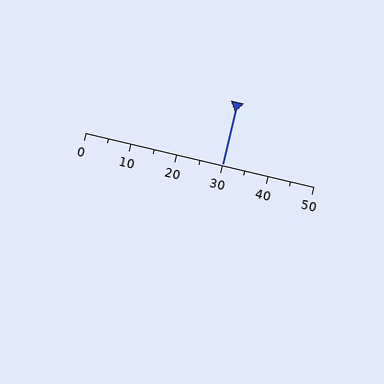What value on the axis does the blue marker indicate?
The marker indicates approximately 30.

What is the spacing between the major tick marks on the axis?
The major ticks are spaced 10 apart.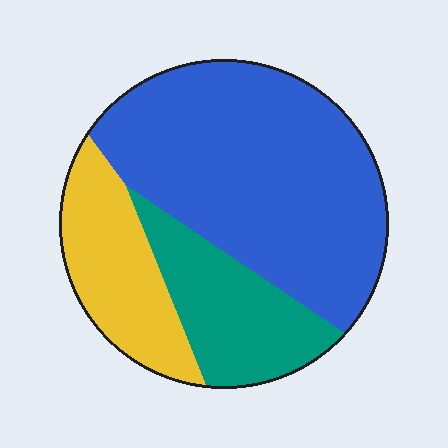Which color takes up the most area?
Blue, at roughly 60%.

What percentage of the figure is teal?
Teal takes up about one fifth (1/5) of the figure.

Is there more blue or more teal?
Blue.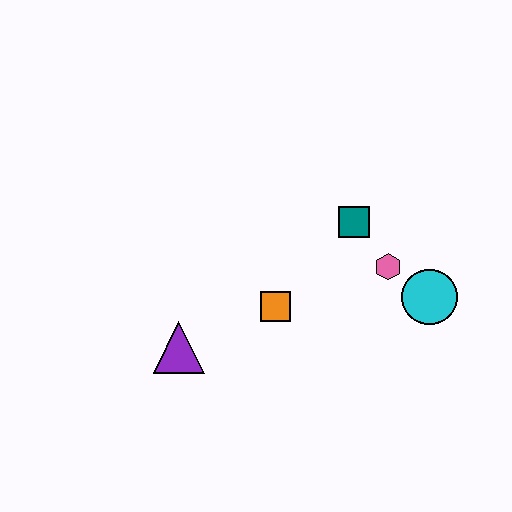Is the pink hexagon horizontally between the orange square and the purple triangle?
No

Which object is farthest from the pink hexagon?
The purple triangle is farthest from the pink hexagon.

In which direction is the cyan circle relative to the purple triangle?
The cyan circle is to the right of the purple triangle.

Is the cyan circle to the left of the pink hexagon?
No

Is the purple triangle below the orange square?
Yes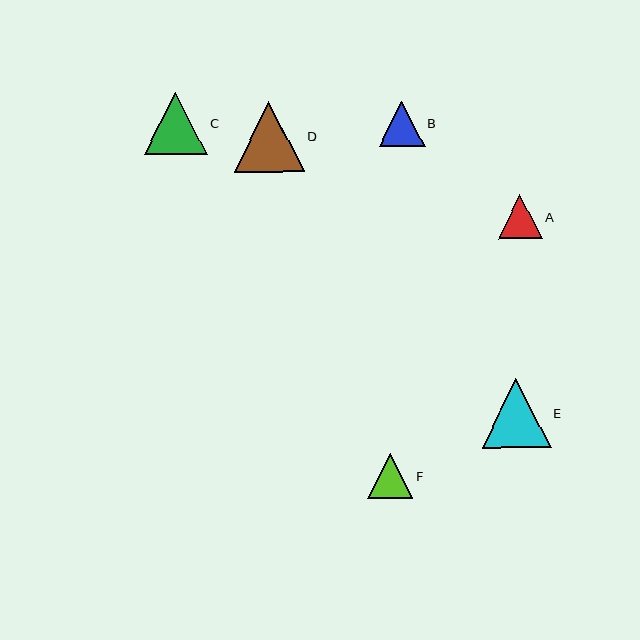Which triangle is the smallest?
Triangle A is the smallest with a size of approximately 44 pixels.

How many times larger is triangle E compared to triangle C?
Triangle E is approximately 1.1 times the size of triangle C.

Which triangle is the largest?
Triangle D is the largest with a size of approximately 71 pixels.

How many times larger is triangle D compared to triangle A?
Triangle D is approximately 1.6 times the size of triangle A.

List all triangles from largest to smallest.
From largest to smallest: D, E, C, B, F, A.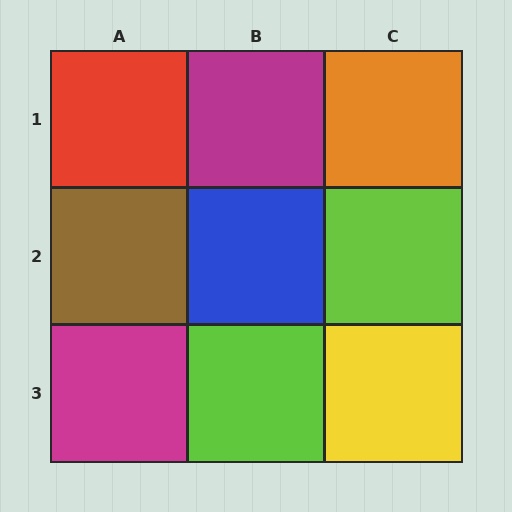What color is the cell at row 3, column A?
Magenta.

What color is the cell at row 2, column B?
Blue.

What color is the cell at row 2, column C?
Lime.